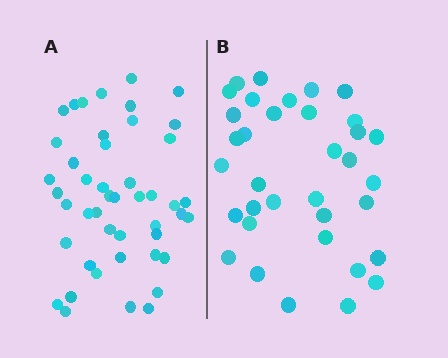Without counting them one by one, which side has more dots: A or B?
Region A (the left region) has more dots.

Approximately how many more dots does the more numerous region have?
Region A has roughly 12 or so more dots than region B.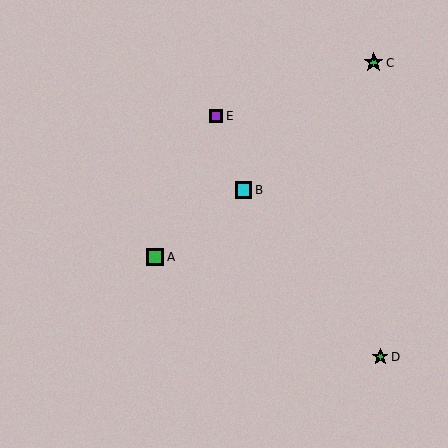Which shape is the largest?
The green star (labeled C) is the largest.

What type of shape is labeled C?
Shape C is a green star.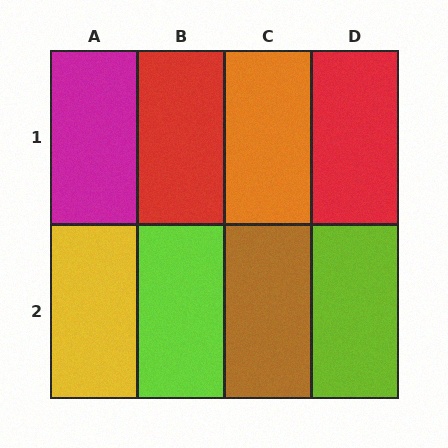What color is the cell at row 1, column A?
Magenta.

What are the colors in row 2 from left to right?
Yellow, lime, brown, lime.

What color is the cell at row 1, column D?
Red.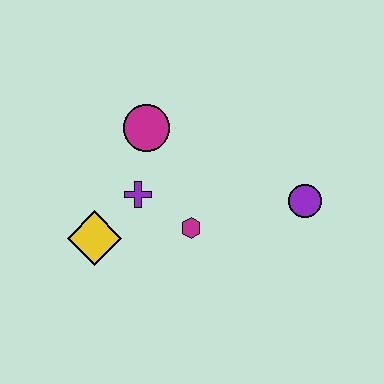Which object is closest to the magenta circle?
The purple cross is closest to the magenta circle.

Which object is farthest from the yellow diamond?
The purple circle is farthest from the yellow diamond.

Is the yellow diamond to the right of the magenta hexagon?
No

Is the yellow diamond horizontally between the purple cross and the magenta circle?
No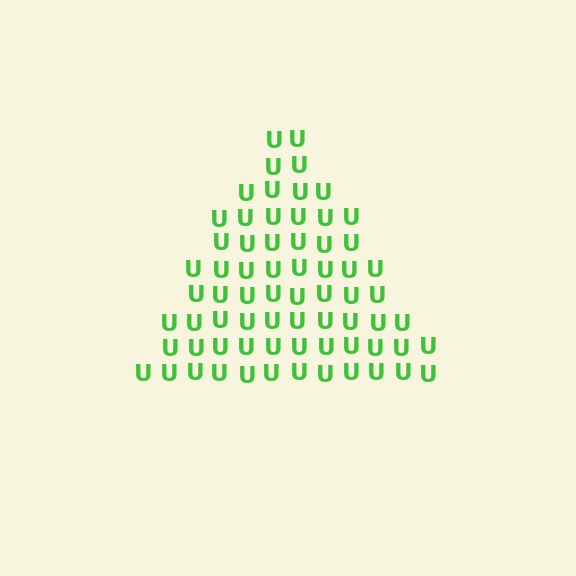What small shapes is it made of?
It is made of small letter U's.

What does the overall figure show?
The overall figure shows a triangle.